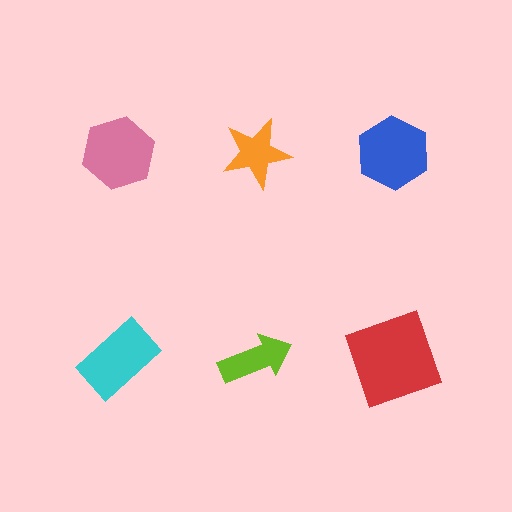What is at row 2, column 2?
A lime arrow.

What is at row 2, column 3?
A red square.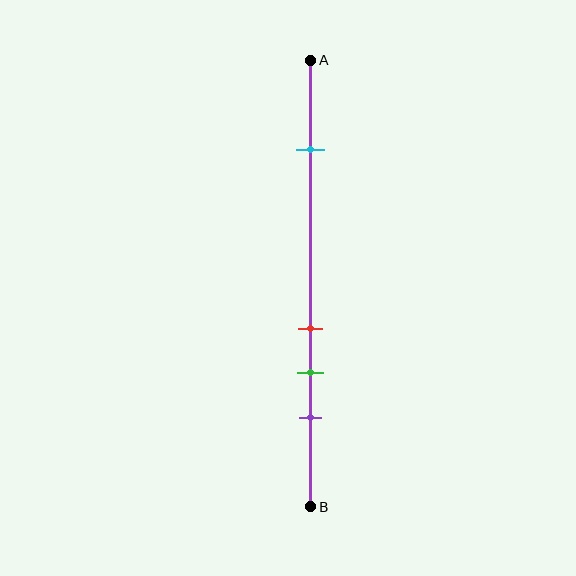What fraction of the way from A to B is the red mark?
The red mark is approximately 60% (0.6) of the way from A to B.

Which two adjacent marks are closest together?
The red and green marks are the closest adjacent pair.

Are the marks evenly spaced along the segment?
No, the marks are not evenly spaced.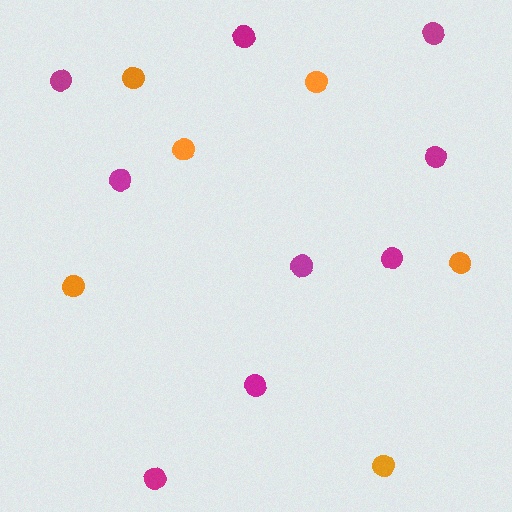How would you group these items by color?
There are 2 groups: one group of orange circles (6) and one group of magenta circles (9).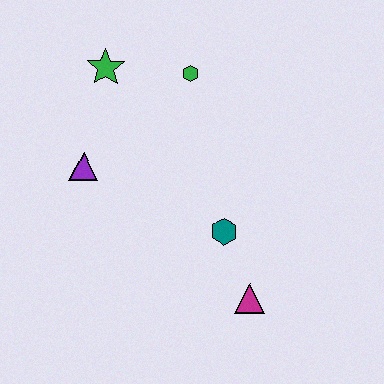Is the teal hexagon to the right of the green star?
Yes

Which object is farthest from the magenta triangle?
The green star is farthest from the magenta triangle.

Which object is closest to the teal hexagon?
The magenta triangle is closest to the teal hexagon.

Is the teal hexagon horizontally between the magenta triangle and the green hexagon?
Yes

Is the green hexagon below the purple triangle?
No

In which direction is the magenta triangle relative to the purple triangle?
The magenta triangle is to the right of the purple triangle.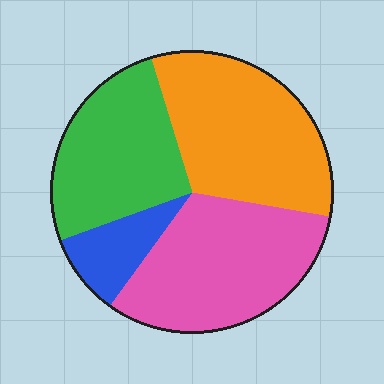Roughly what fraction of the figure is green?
Green takes up between a sixth and a third of the figure.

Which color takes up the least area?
Blue, at roughly 10%.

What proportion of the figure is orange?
Orange takes up about one third (1/3) of the figure.